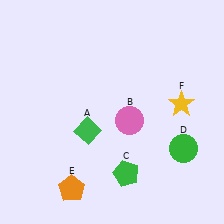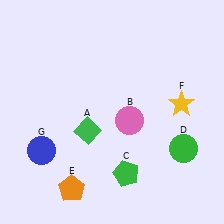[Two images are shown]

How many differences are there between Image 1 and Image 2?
There is 1 difference between the two images.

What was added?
A blue circle (G) was added in Image 2.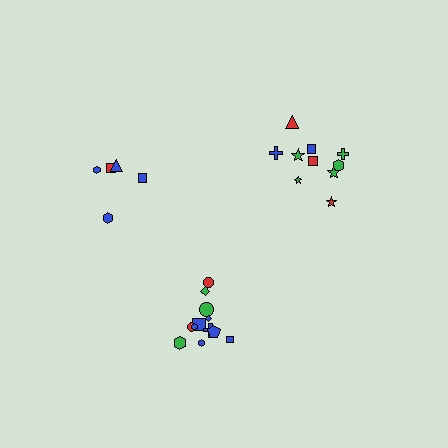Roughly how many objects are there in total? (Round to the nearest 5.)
Roughly 25 objects in total.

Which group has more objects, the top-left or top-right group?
The top-right group.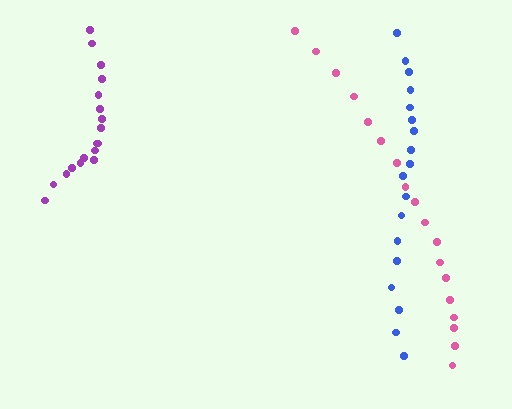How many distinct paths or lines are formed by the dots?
There are 3 distinct paths.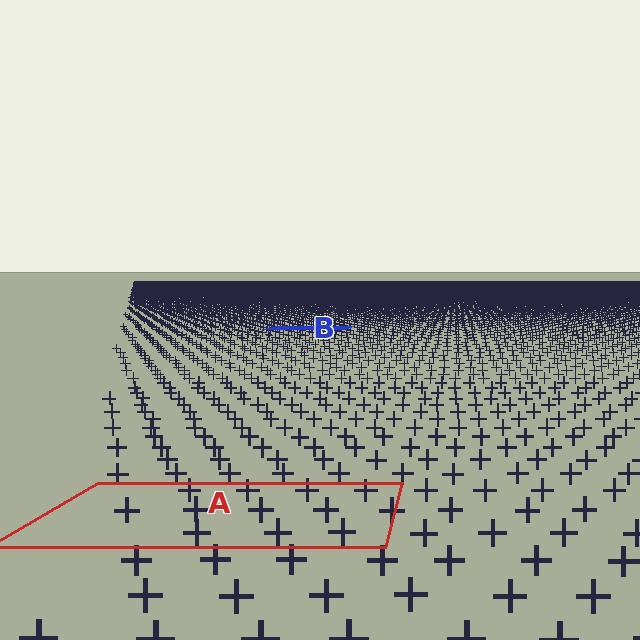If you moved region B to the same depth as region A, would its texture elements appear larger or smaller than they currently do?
They would appear larger. At a closer depth, the same texture elements are projected at a bigger on-screen size.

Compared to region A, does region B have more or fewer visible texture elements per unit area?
Region B has more texture elements per unit area — they are packed more densely because it is farther away.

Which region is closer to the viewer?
Region A is closer. The texture elements there are larger and more spread out.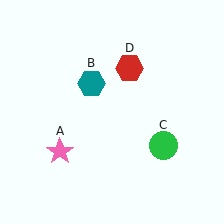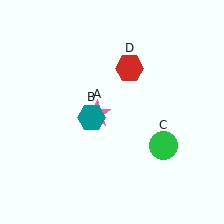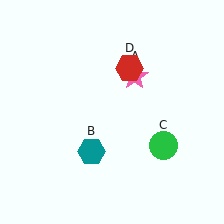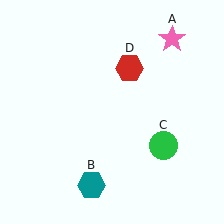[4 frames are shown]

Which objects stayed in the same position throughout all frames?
Green circle (object C) and red hexagon (object D) remained stationary.